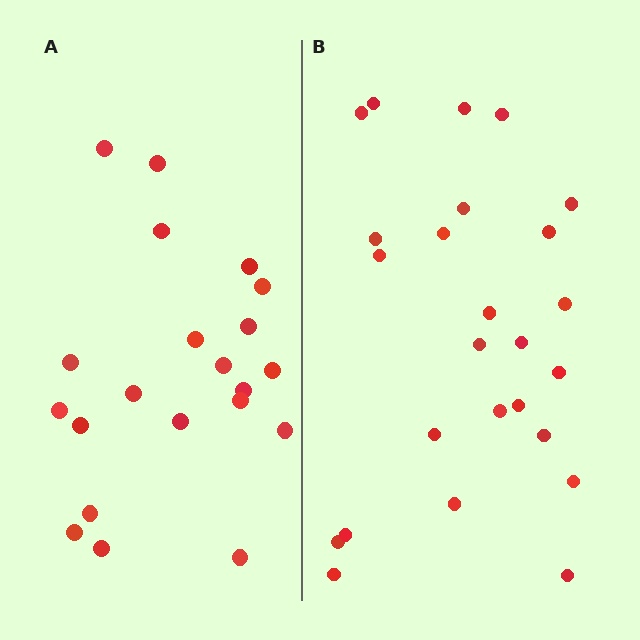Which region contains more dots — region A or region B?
Region B (the right region) has more dots.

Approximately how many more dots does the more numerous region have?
Region B has about 4 more dots than region A.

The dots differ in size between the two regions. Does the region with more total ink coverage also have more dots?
No. Region A has more total ink coverage because its dots are larger, but region B actually contains more individual dots. Total area can be misleading — the number of items is what matters here.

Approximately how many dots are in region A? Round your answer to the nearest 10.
About 20 dots. (The exact count is 21, which rounds to 20.)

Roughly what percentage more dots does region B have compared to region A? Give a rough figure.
About 20% more.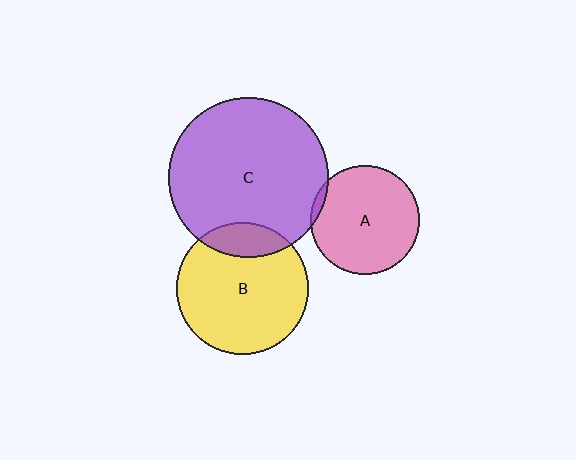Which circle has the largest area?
Circle C (purple).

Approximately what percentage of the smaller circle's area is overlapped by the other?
Approximately 15%.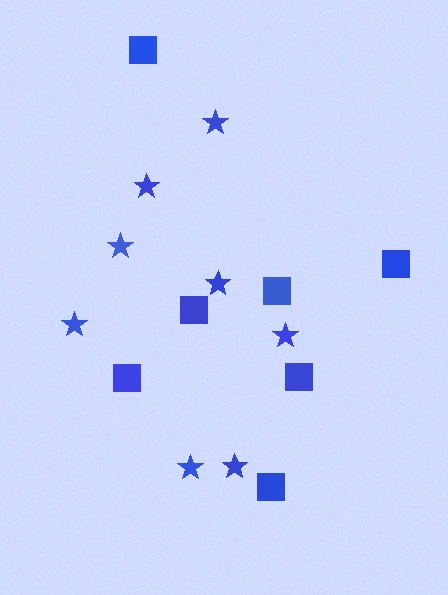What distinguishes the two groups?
There are 2 groups: one group of squares (7) and one group of stars (8).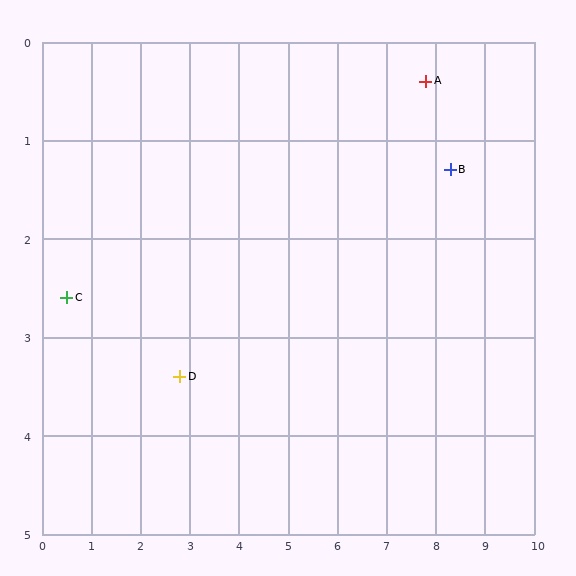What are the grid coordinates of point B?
Point B is at approximately (8.3, 1.3).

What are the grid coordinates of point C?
Point C is at approximately (0.5, 2.6).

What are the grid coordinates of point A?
Point A is at approximately (7.8, 0.4).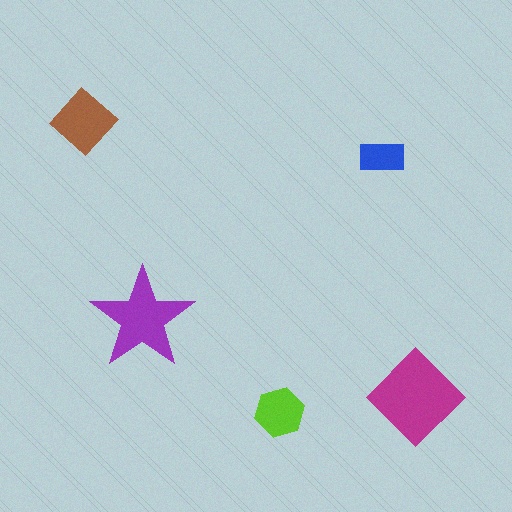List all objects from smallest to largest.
The blue rectangle, the lime hexagon, the brown diamond, the purple star, the magenta diamond.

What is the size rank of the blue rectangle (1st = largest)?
5th.